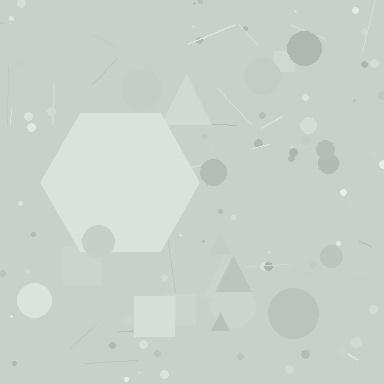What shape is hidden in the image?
A hexagon is hidden in the image.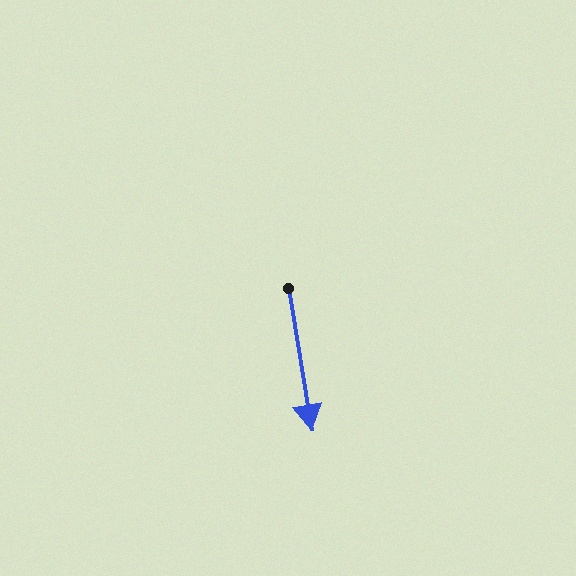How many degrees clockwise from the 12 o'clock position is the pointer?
Approximately 171 degrees.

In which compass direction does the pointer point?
South.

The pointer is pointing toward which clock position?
Roughly 6 o'clock.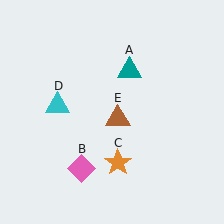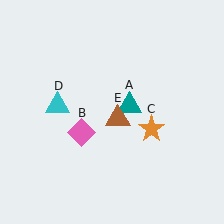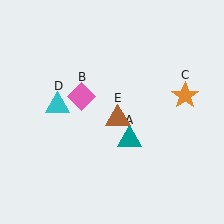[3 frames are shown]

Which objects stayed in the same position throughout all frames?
Cyan triangle (object D) and brown triangle (object E) remained stationary.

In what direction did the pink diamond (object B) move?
The pink diamond (object B) moved up.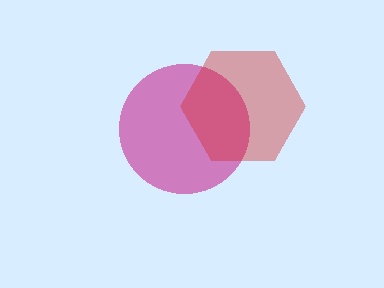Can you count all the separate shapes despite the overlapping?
Yes, there are 2 separate shapes.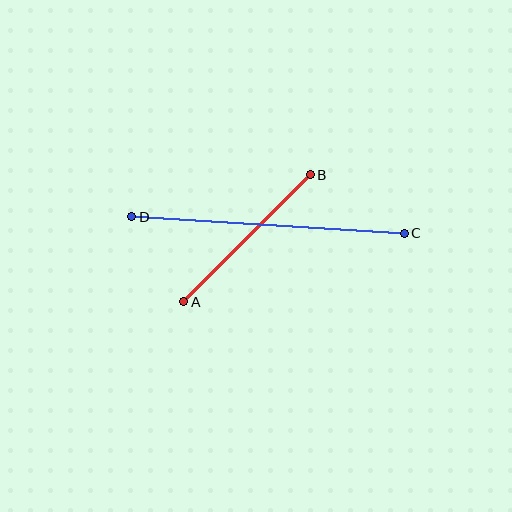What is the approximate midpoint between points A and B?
The midpoint is at approximately (247, 238) pixels.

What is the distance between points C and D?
The distance is approximately 273 pixels.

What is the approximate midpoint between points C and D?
The midpoint is at approximately (268, 225) pixels.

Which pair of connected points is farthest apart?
Points C and D are farthest apart.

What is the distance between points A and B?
The distance is approximately 179 pixels.